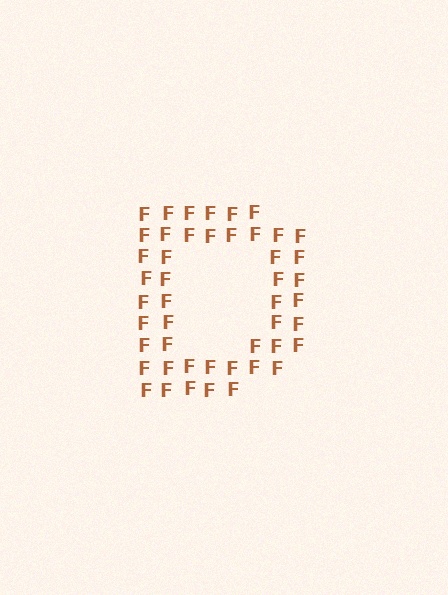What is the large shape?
The large shape is the letter D.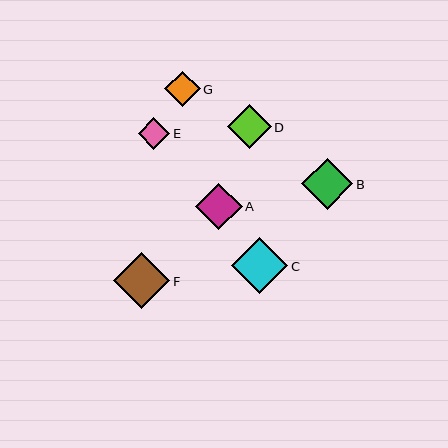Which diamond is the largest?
Diamond F is the largest with a size of approximately 57 pixels.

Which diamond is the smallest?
Diamond E is the smallest with a size of approximately 32 pixels.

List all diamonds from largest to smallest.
From largest to smallest: F, C, B, A, D, G, E.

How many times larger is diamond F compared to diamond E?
Diamond F is approximately 1.8 times the size of diamond E.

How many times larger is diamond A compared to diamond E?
Diamond A is approximately 1.5 times the size of diamond E.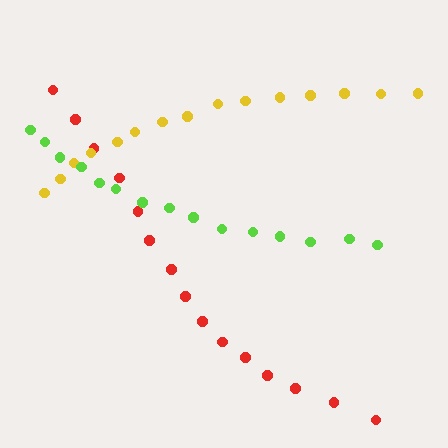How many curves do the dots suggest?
There are 3 distinct paths.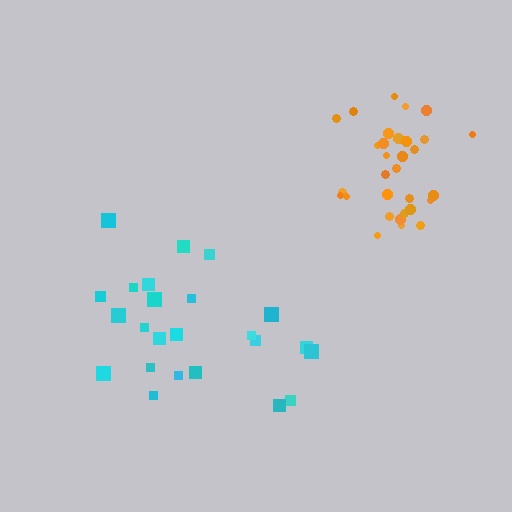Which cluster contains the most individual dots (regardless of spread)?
Orange (31).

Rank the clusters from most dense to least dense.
orange, cyan.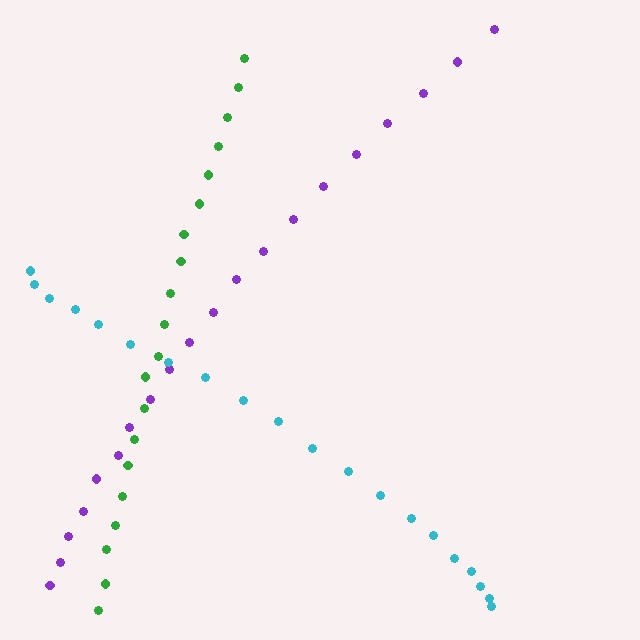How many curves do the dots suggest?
There are 3 distinct paths.